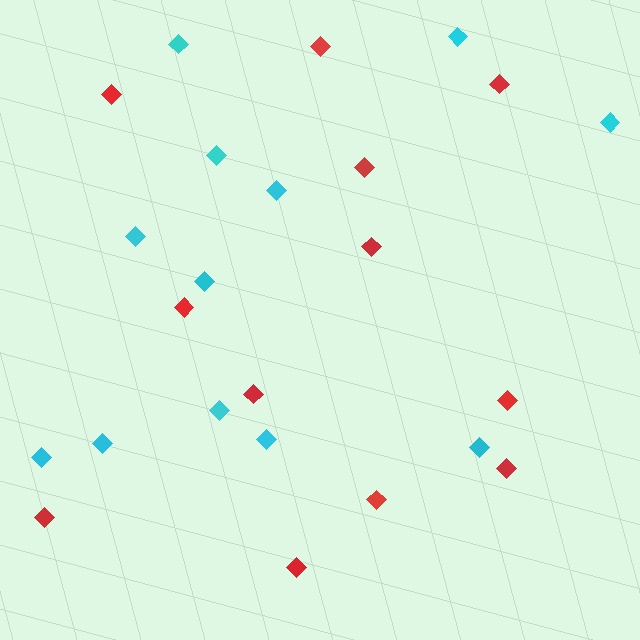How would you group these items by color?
There are 2 groups: one group of red diamonds (12) and one group of cyan diamonds (12).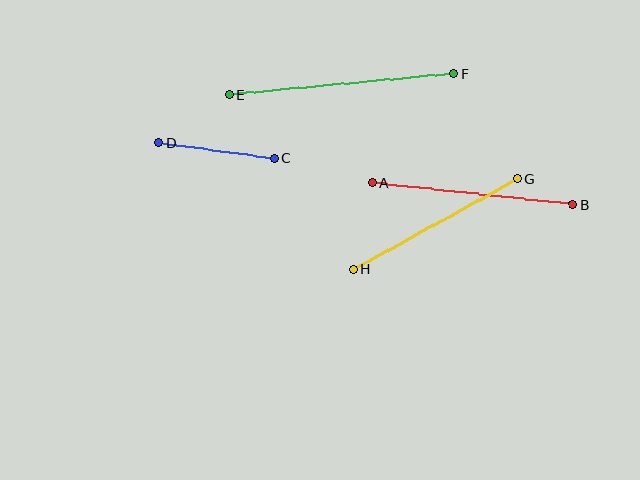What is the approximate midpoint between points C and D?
The midpoint is at approximately (216, 150) pixels.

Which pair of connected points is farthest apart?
Points E and F are farthest apart.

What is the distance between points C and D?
The distance is approximately 116 pixels.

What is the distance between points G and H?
The distance is approximately 187 pixels.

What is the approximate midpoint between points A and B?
The midpoint is at approximately (473, 194) pixels.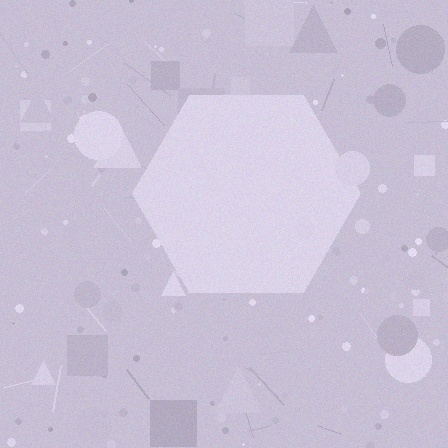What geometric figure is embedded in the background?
A hexagon is embedded in the background.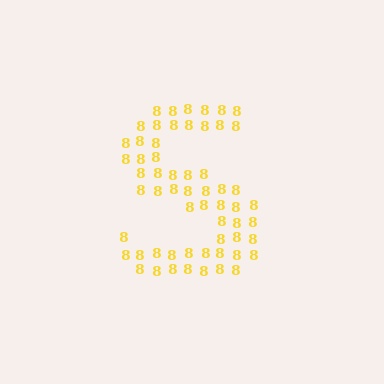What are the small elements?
The small elements are digit 8's.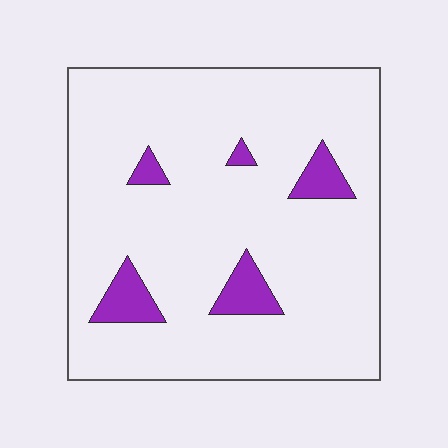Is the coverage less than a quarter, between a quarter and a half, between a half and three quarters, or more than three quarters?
Less than a quarter.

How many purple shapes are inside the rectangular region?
5.